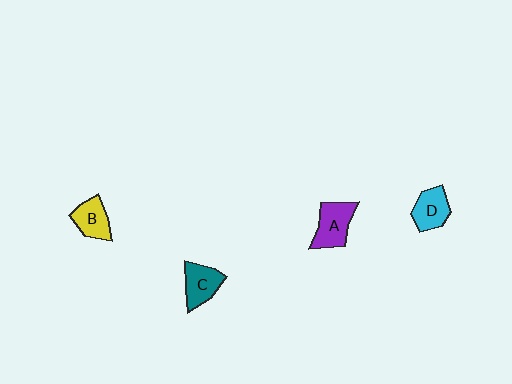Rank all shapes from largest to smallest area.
From largest to smallest: A (purple), C (teal), D (cyan), B (yellow).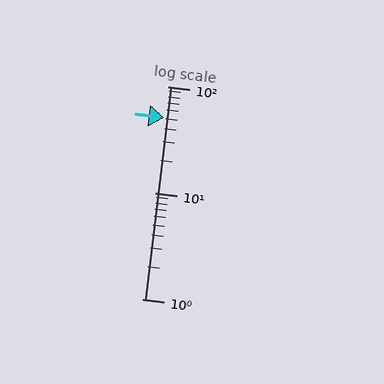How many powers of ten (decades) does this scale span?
The scale spans 2 decades, from 1 to 100.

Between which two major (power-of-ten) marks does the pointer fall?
The pointer is between 10 and 100.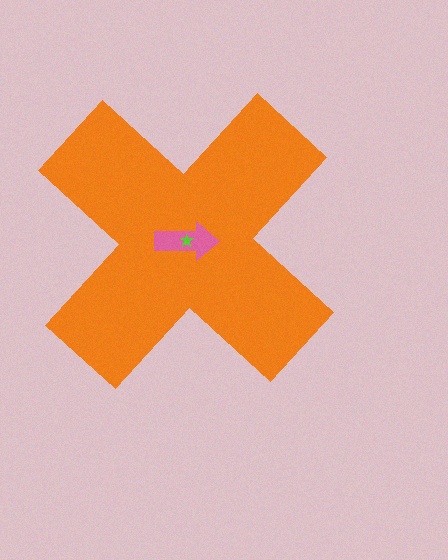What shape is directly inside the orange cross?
The pink arrow.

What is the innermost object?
The lime star.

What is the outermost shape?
The orange cross.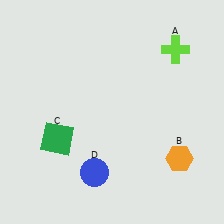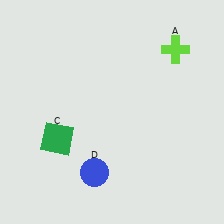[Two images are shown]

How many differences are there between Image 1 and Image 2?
There is 1 difference between the two images.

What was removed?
The orange hexagon (B) was removed in Image 2.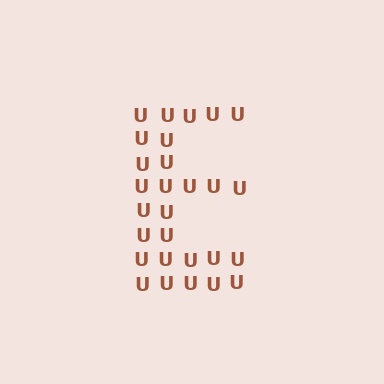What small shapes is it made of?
It is made of small letter U's.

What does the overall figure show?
The overall figure shows the letter E.